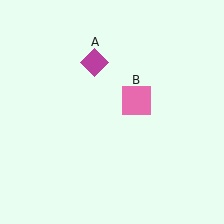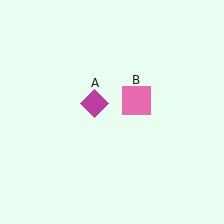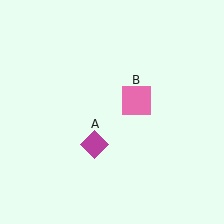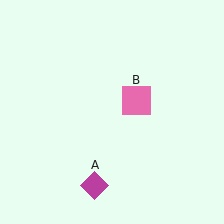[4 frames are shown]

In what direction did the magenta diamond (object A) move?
The magenta diamond (object A) moved down.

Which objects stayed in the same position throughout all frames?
Pink square (object B) remained stationary.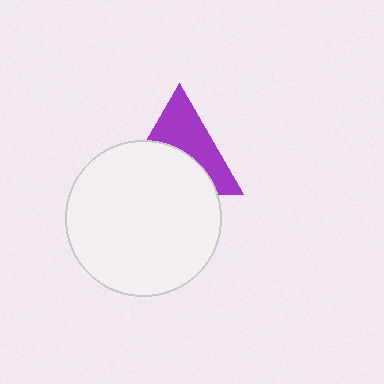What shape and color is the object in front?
The object in front is a white circle.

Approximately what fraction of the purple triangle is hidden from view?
Roughly 51% of the purple triangle is hidden behind the white circle.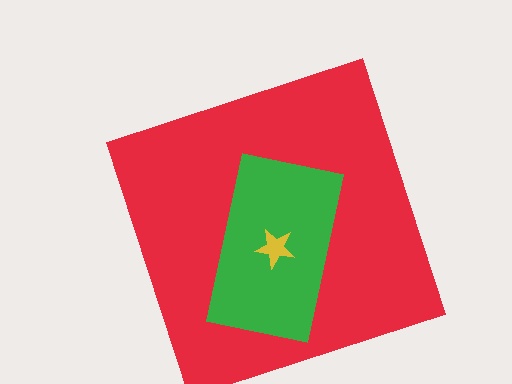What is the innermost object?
The yellow star.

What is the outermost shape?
The red square.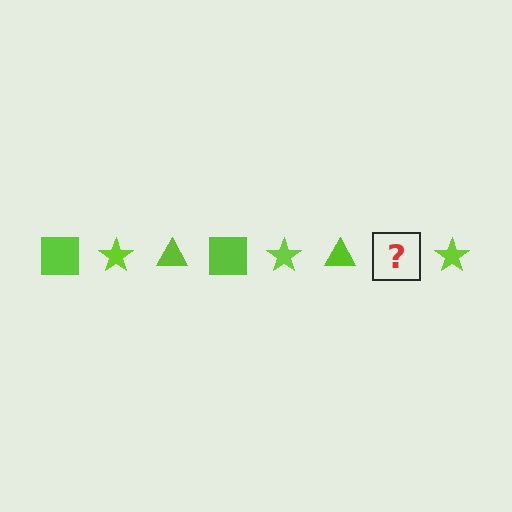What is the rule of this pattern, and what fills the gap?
The rule is that the pattern cycles through square, star, triangle shapes in lime. The gap should be filled with a lime square.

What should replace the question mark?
The question mark should be replaced with a lime square.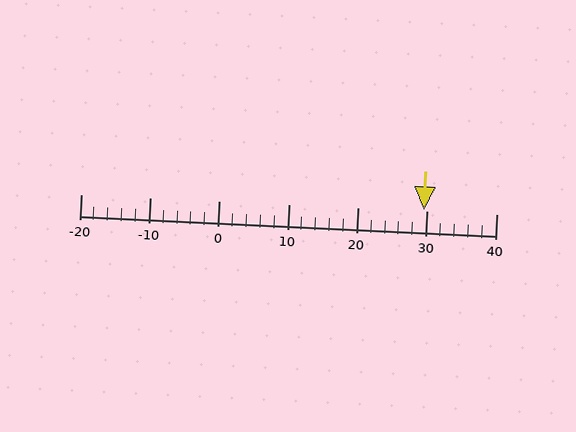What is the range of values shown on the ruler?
The ruler shows values from -20 to 40.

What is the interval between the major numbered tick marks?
The major tick marks are spaced 10 units apart.